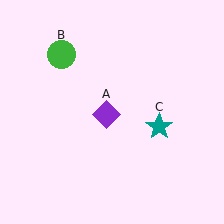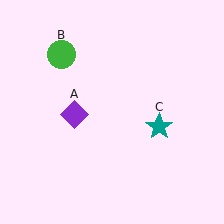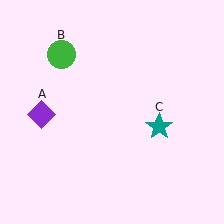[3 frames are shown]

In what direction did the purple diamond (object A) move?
The purple diamond (object A) moved left.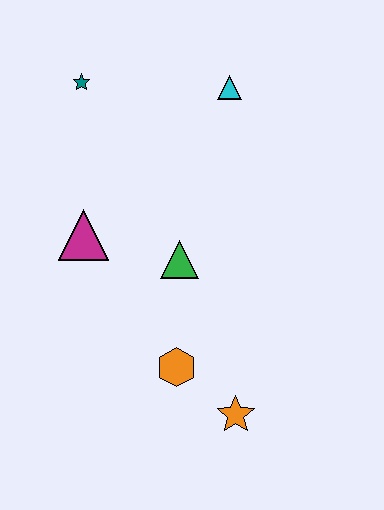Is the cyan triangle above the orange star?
Yes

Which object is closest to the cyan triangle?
The teal star is closest to the cyan triangle.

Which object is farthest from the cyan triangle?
The orange star is farthest from the cyan triangle.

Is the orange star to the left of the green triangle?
No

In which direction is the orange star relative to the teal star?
The orange star is below the teal star.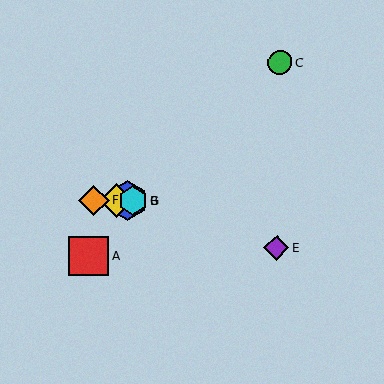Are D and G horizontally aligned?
Yes, both are at y≈201.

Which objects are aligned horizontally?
Objects B, D, F, G are aligned horizontally.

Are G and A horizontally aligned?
No, G is at y≈201 and A is at y≈256.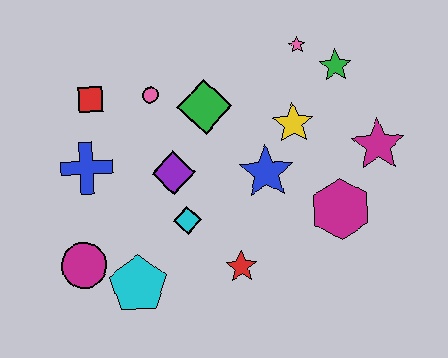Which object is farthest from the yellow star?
The magenta circle is farthest from the yellow star.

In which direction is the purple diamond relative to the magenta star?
The purple diamond is to the left of the magenta star.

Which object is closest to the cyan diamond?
The purple diamond is closest to the cyan diamond.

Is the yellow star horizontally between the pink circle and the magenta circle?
No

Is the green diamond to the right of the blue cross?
Yes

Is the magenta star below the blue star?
No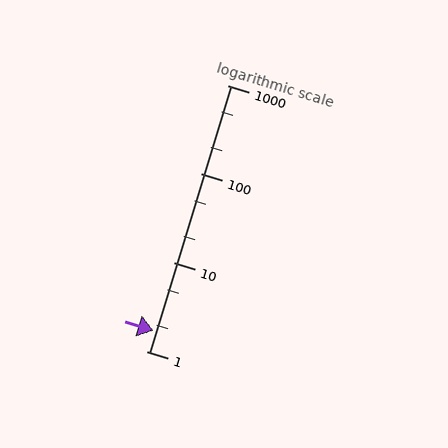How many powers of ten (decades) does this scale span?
The scale spans 3 decades, from 1 to 1000.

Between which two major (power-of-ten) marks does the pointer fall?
The pointer is between 1 and 10.